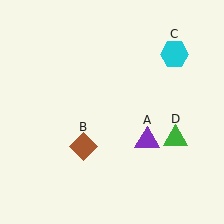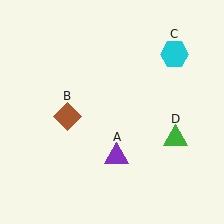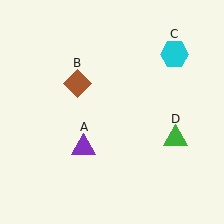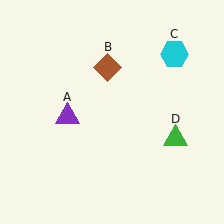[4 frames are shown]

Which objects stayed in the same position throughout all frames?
Cyan hexagon (object C) and green triangle (object D) remained stationary.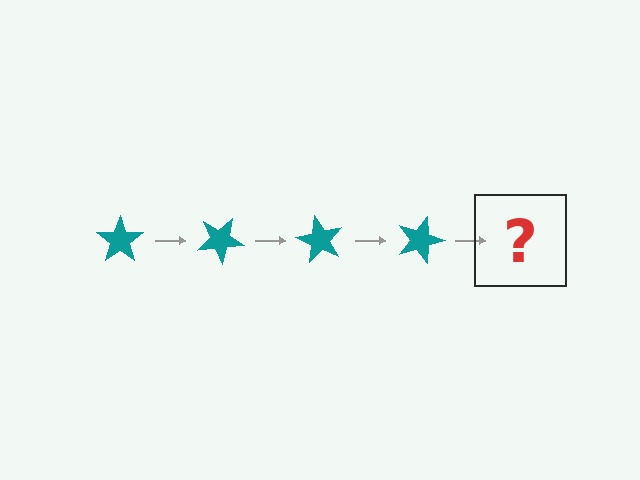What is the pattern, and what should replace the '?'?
The pattern is that the star rotates 30 degrees each step. The '?' should be a teal star rotated 120 degrees.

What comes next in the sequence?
The next element should be a teal star rotated 120 degrees.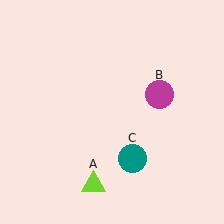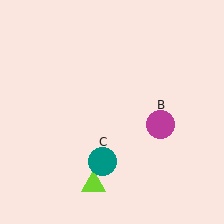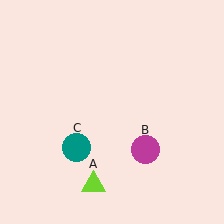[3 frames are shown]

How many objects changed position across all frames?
2 objects changed position: magenta circle (object B), teal circle (object C).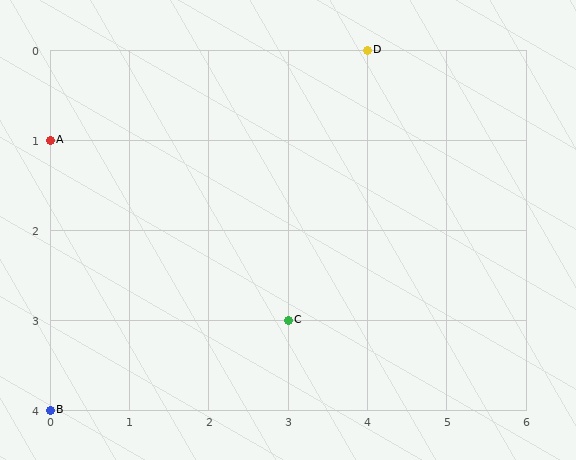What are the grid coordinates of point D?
Point D is at grid coordinates (4, 0).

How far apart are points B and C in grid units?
Points B and C are 3 columns and 1 row apart (about 3.2 grid units diagonally).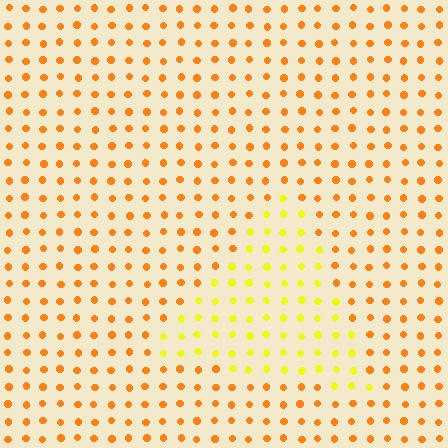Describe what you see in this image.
The image is filled with small orange elements in a uniform arrangement. A triangle-shaped region is visible where the elements are tinted to a slightly different hue, forming a subtle color boundary.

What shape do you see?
I see a triangle.